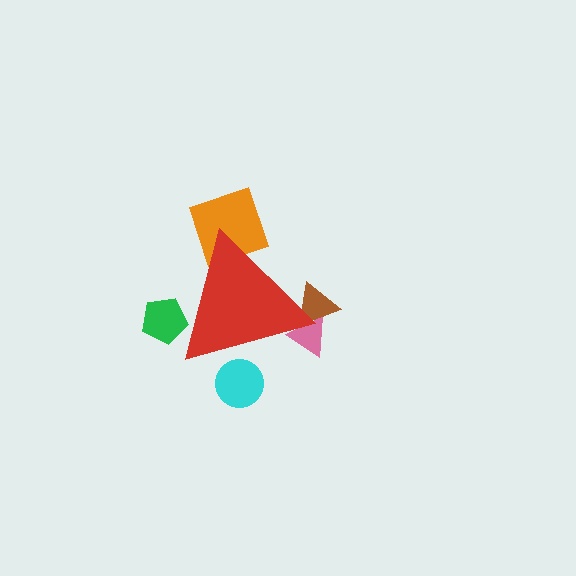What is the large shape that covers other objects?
A red triangle.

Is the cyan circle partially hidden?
Yes, the cyan circle is partially hidden behind the red triangle.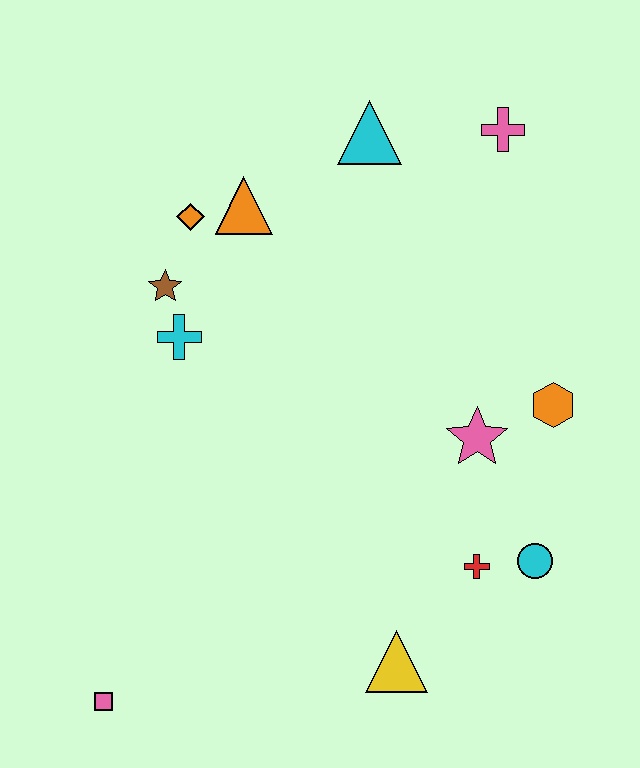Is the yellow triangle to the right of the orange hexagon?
No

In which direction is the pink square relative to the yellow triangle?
The pink square is to the left of the yellow triangle.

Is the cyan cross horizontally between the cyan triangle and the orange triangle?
No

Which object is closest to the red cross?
The cyan circle is closest to the red cross.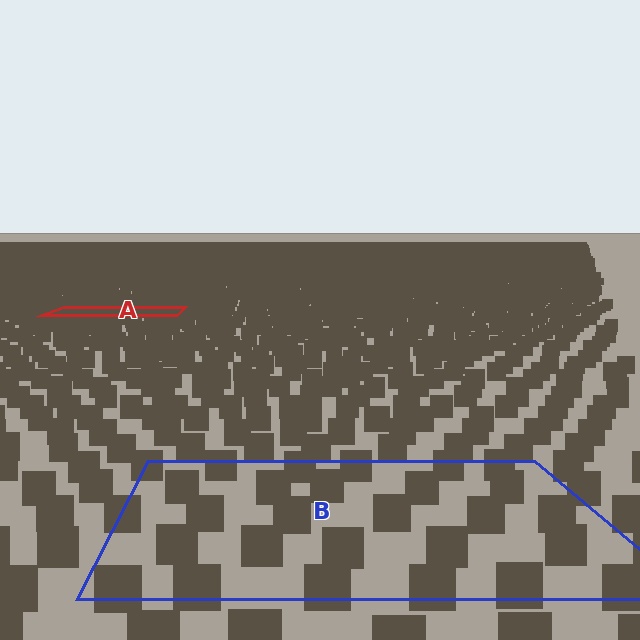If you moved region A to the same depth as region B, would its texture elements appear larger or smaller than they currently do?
They would appear larger. At a closer depth, the same texture elements are projected at a bigger on-screen size.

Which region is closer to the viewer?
Region B is closer. The texture elements there are larger and more spread out.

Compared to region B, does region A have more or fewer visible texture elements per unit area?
Region A has more texture elements per unit area — they are packed more densely because it is farther away.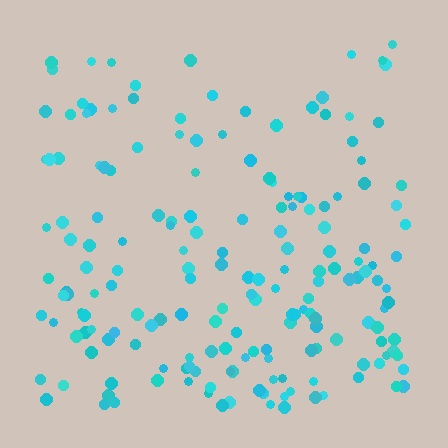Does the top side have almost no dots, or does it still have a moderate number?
Still a moderate number, just noticeably fewer than the bottom.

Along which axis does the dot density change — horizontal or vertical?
Vertical.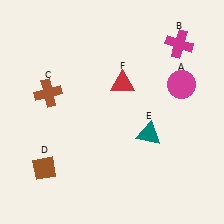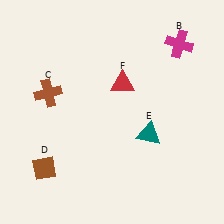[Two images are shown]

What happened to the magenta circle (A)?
The magenta circle (A) was removed in Image 2. It was in the top-right area of Image 1.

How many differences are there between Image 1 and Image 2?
There is 1 difference between the two images.